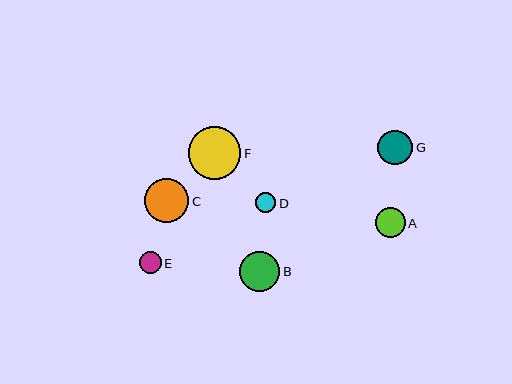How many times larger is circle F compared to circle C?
Circle F is approximately 1.2 times the size of circle C.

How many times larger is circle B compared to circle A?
Circle B is approximately 1.4 times the size of circle A.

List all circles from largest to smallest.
From largest to smallest: F, C, B, G, A, E, D.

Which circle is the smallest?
Circle D is the smallest with a size of approximately 20 pixels.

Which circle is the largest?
Circle F is the largest with a size of approximately 52 pixels.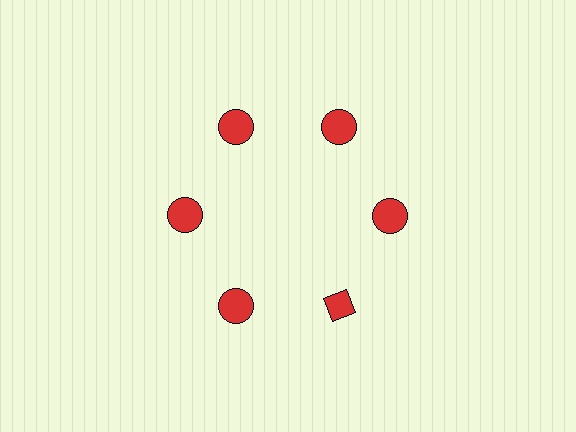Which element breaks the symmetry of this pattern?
The red diamond at roughly the 5 o'clock position breaks the symmetry. All other shapes are red circles.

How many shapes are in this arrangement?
There are 6 shapes arranged in a ring pattern.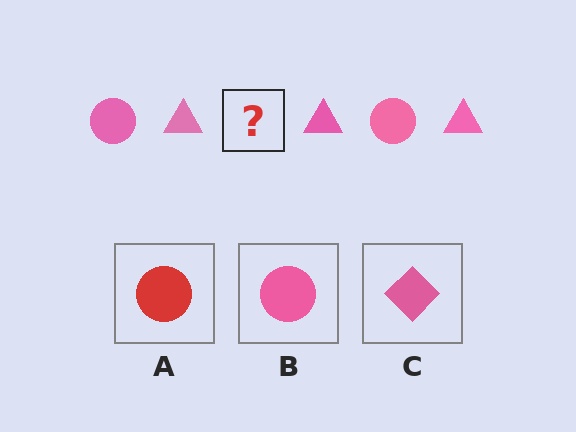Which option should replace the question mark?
Option B.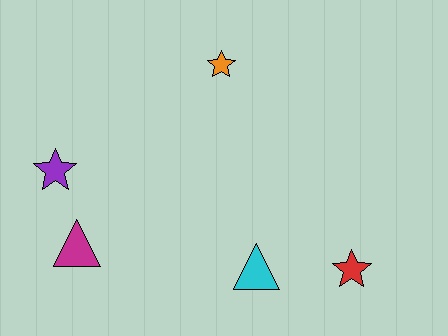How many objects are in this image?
There are 5 objects.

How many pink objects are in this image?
There are no pink objects.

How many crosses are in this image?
There are no crosses.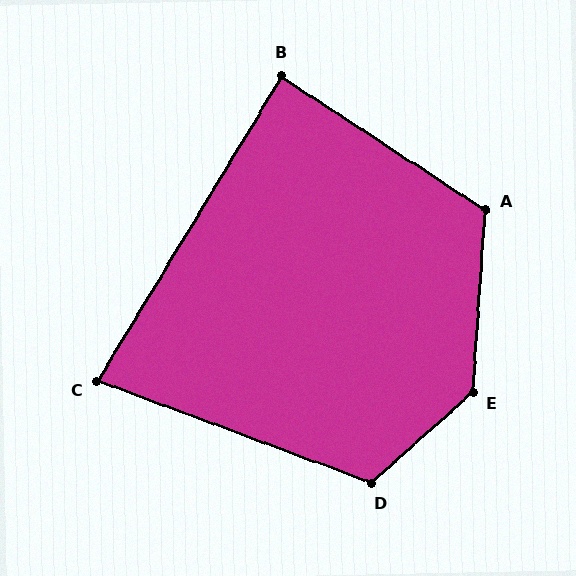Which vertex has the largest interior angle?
E, at approximately 136 degrees.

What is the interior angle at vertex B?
Approximately 88 degrees (approximately right).